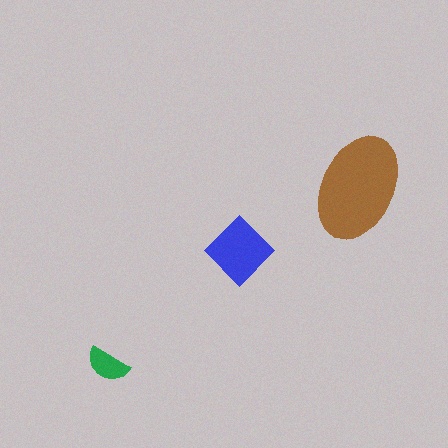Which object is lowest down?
The green semicircle is bottommost.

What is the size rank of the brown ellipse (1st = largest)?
1st.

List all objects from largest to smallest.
The brown ellipse, the blue diamond, the green semicircle.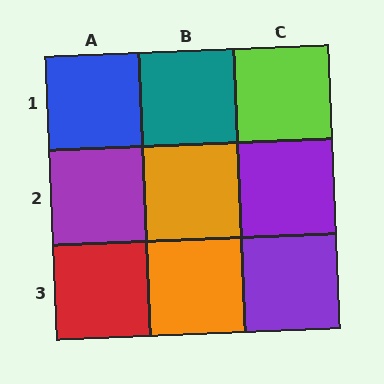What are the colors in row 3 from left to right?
Red, orange, purple.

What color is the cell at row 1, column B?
Teal.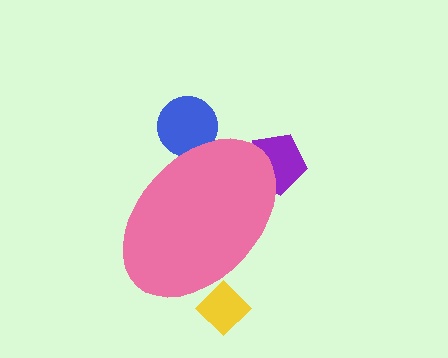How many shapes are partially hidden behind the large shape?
3 shapes are partially hidden.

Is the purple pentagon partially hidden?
Yes, the purple pentagon is partially hidden behind the pink ellipse.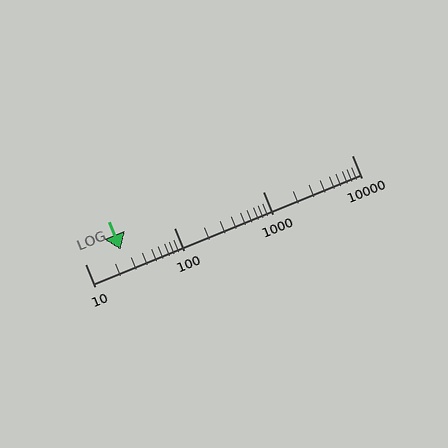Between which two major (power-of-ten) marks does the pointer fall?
The pointer is between 10 and 100.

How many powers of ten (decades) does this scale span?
The scale spans 3 decades, from 10 to 10000.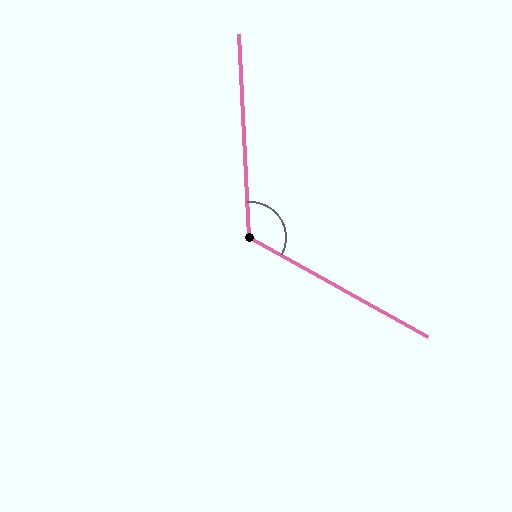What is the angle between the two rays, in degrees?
Approximately 122 degrees.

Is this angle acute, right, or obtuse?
It is obtuse.